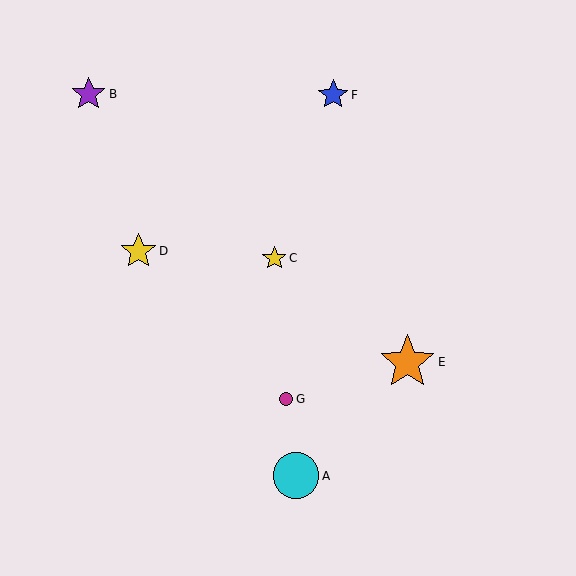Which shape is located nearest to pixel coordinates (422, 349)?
The orange star (labeled E) at (407, 362) is nearest to that location.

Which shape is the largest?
The orange star (labeled E) is the largest.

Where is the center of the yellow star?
The center of the yellow star is at (138, 251).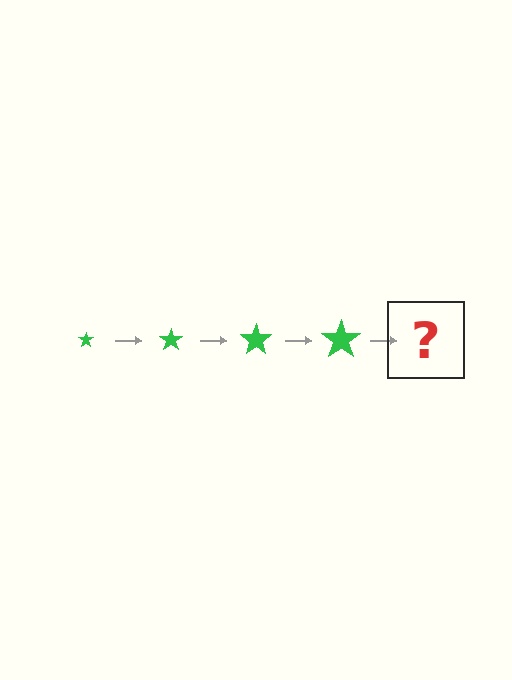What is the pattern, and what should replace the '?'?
The pattern is that the star gets progressively larger each step. The '?' should be a green star, larger than the previous one.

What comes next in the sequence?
The next element should be a green star, larger than the previous one.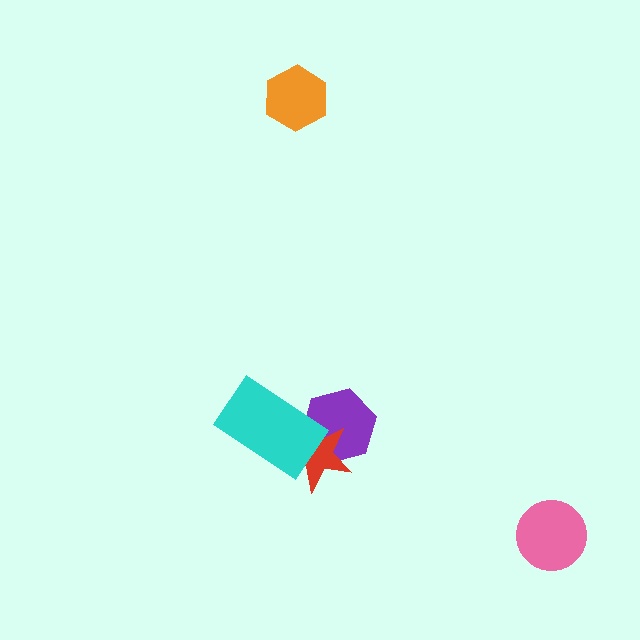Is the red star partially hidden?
Yes, it is partially covered by another shape.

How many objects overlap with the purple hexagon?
2 objects overlap with the purple hexagon.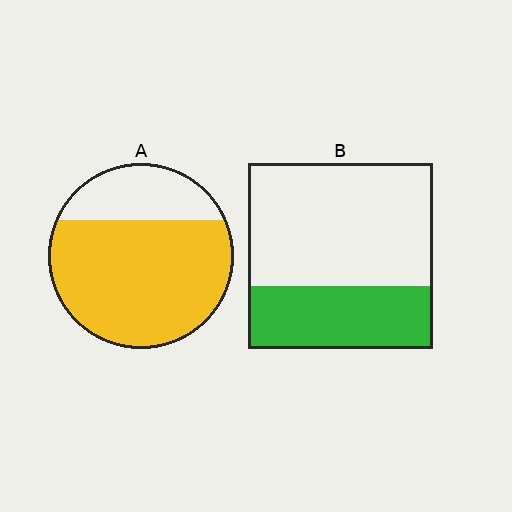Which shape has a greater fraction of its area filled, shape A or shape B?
Shape A.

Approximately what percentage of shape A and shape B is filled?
A is approximately 75% and B is approximately 35%.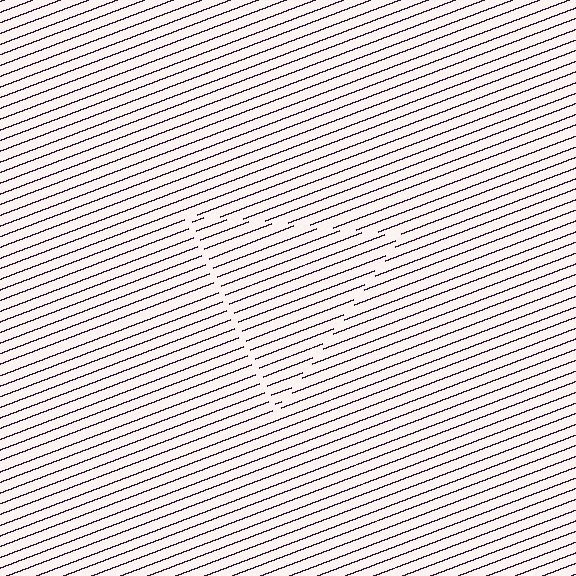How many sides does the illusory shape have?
3 sides — the line-ends trace a triangle.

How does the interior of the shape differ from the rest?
The interior of the shape contains the same grating, shifted by half a period — the contour is defined by the phase discontinuity where line-ends from the inner and outer gratings abut.